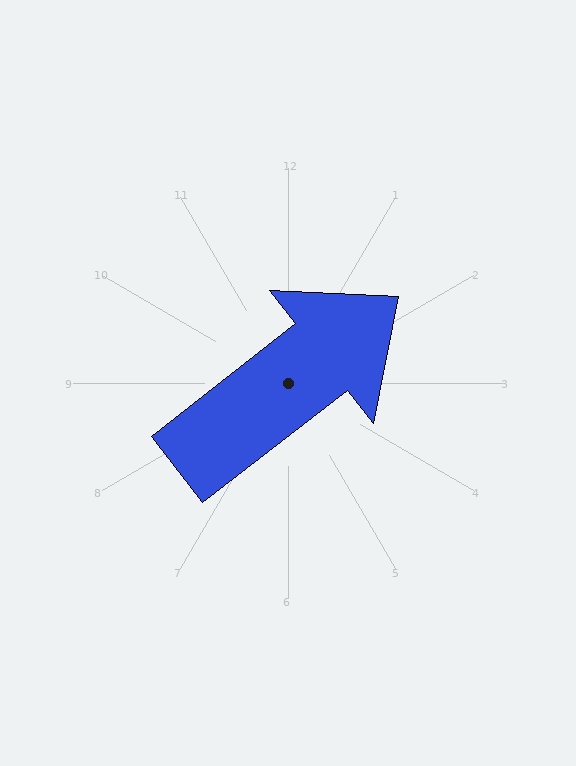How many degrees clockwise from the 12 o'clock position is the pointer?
Approximately 52 degrees.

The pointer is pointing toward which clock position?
Roughly 2 o'clock.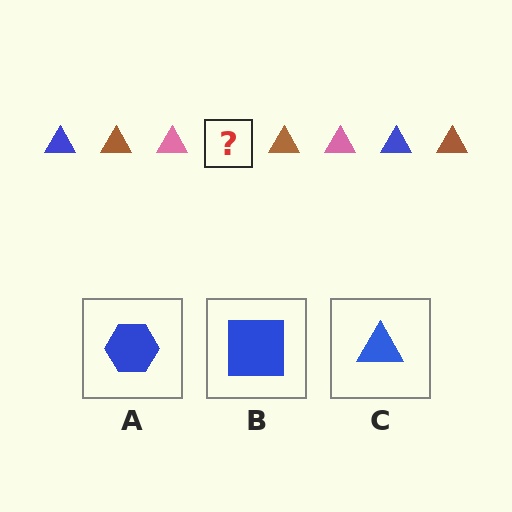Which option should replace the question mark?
Option C.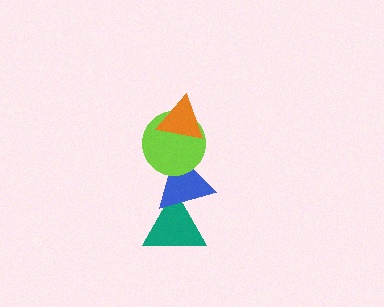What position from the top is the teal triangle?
The teal triangle is 4th from the top.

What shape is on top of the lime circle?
The orange triangle is on top of the lime circle.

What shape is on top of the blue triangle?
The lime circle is on top of the blue triangle.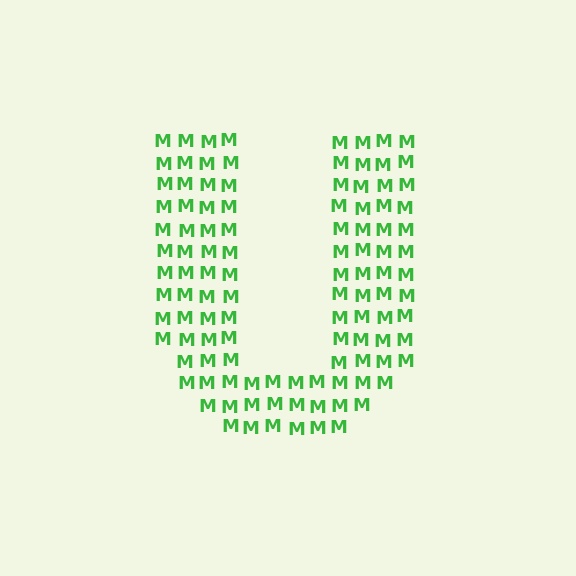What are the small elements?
The small elements are letter M's.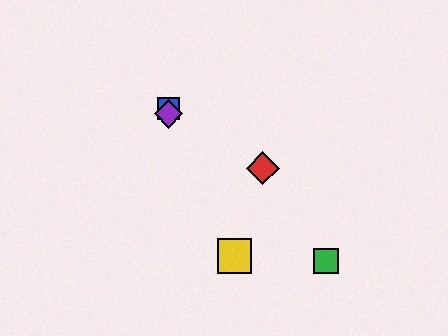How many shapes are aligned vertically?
2 shapes (the blue square, the purple diamond) are aligned vertically.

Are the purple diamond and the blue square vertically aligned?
Yes, both are at x≈168.